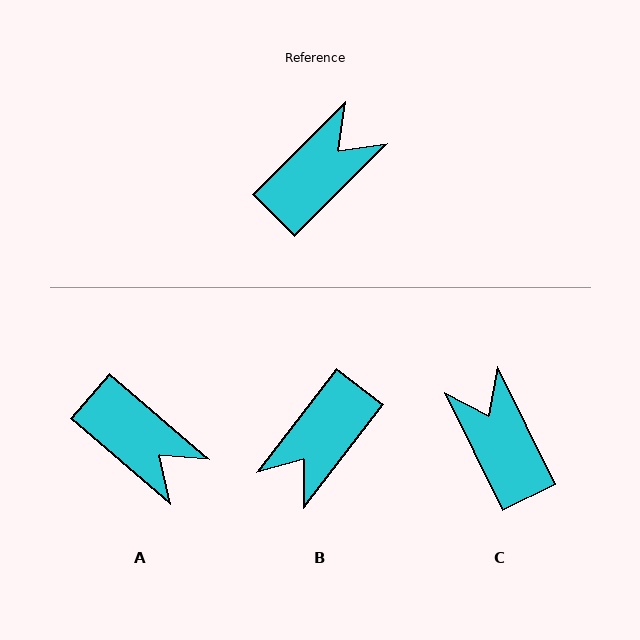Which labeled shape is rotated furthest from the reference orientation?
B, about 173 degrees away.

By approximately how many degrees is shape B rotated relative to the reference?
Approximately 173 degrees clockwise.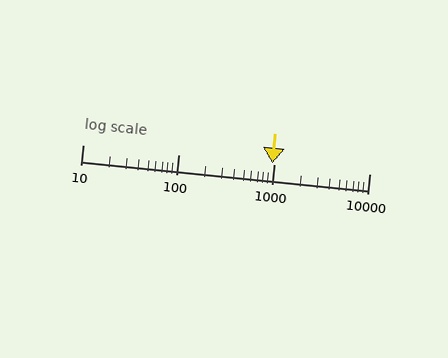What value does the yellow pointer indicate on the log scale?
The pointer indicates approximately 960.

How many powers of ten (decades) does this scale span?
The scale spans 3 decades, from 10 to 10000.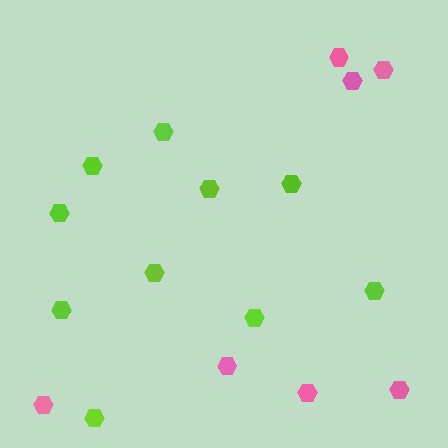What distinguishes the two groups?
There are 2 groups: one group of pink hexagons (7) and one group of lime hexagons (10).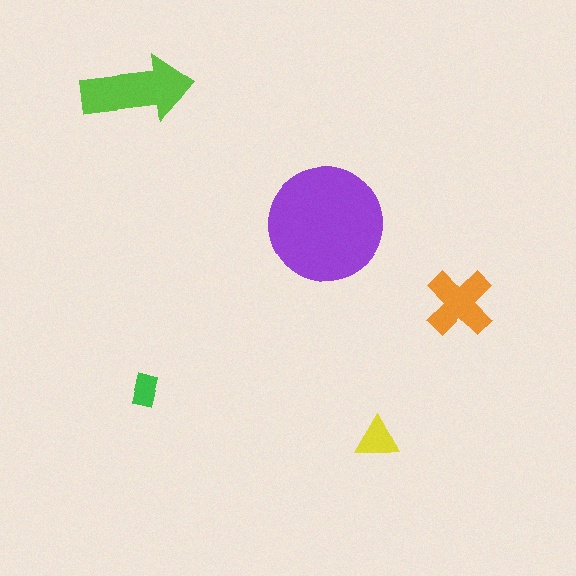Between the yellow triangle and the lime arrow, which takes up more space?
The lime arrow.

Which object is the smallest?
The green rectangle.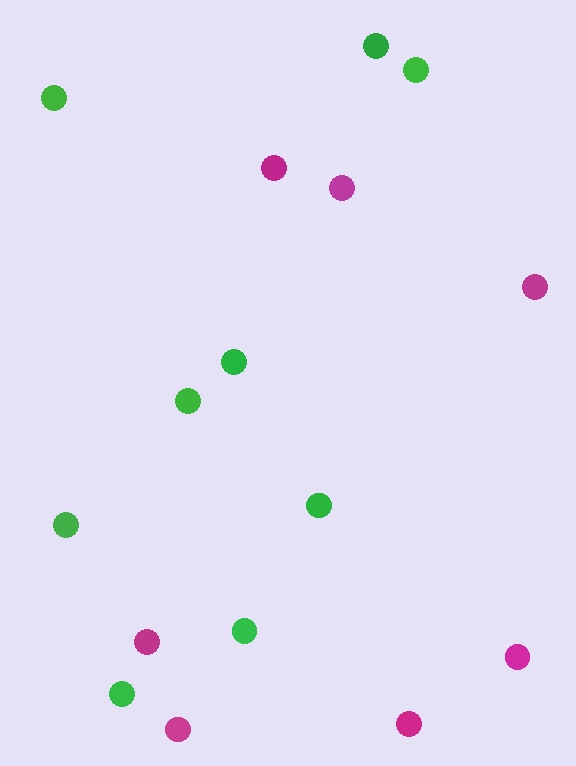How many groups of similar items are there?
There are 2 groups: one group of magenta circles (7) and one group of green circles (9).